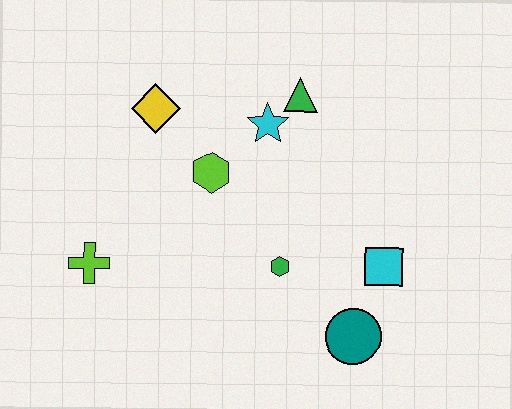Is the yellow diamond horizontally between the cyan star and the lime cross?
Yes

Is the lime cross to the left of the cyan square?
Yes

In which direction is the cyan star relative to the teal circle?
The cyan star is above the teal circle.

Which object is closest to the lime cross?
The lime hexagon is closest to the lime cross.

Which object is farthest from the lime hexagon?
The teal circle is farthest from the lime hexagon.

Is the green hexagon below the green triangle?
Yes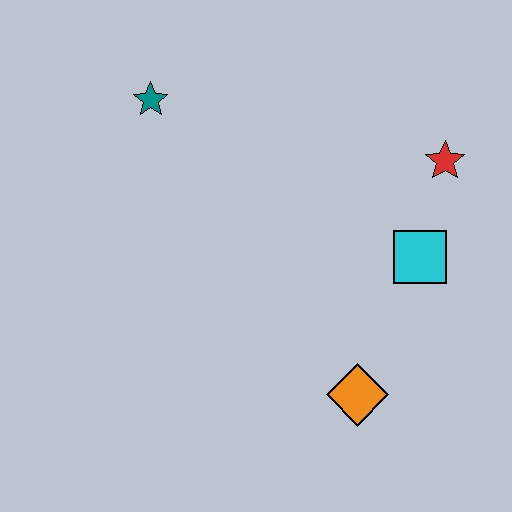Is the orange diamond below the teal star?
Yes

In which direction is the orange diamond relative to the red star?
The orange diamond is below the red star.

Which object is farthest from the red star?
The teal star is farthest from the red star.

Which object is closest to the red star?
The cyan square is closest to the red star.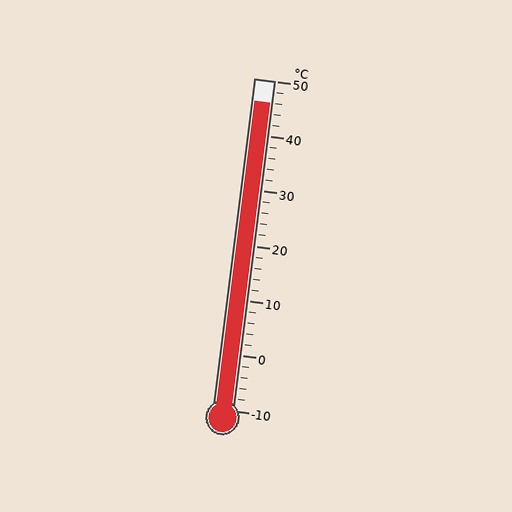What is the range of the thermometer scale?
The thermometer scale ranges from -10°C to 50°C.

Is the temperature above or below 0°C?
The temperature is above 0°C.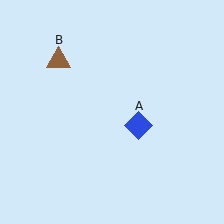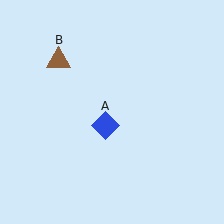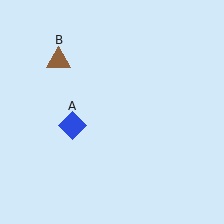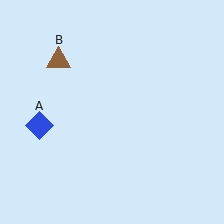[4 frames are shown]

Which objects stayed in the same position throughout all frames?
Brown triangle (object B) remained stationary.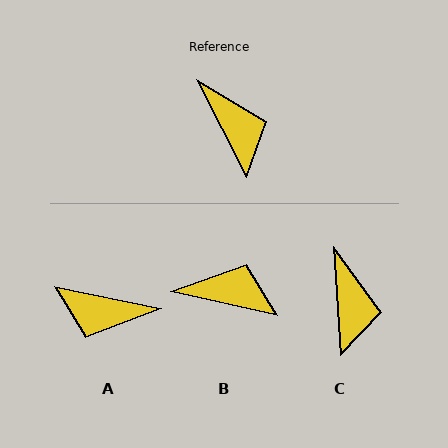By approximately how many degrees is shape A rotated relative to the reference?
Approximately 129 degrees clockwise.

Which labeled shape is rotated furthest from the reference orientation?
A, about 129 degrees away.